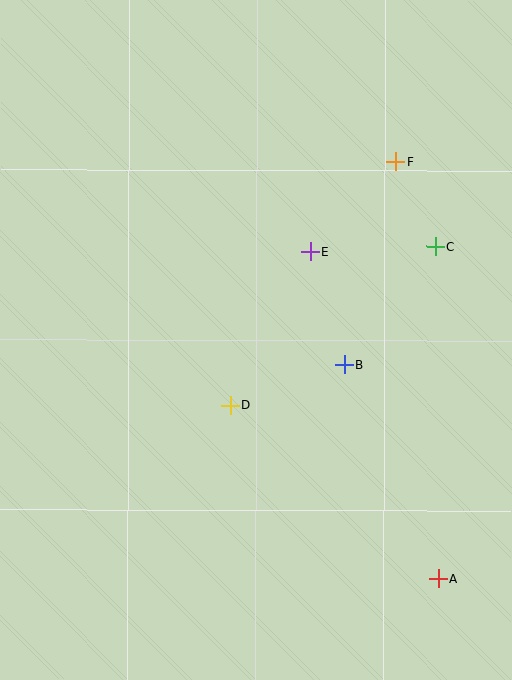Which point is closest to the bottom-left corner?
Point D is closest to the bottom-left corner.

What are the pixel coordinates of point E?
Point E is at (310, 252).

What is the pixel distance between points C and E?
The distance between C and E is 125 pixels.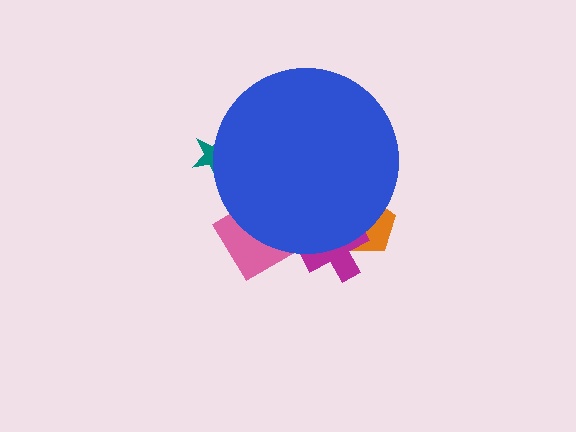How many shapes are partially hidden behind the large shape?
4 shapes are partially hidden.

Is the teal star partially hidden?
Yes, the teal star is partially hidden behind the blue circle.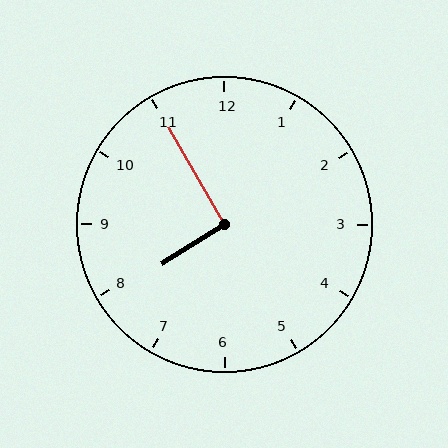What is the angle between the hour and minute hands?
Approximately 92 degrees.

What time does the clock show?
7:55.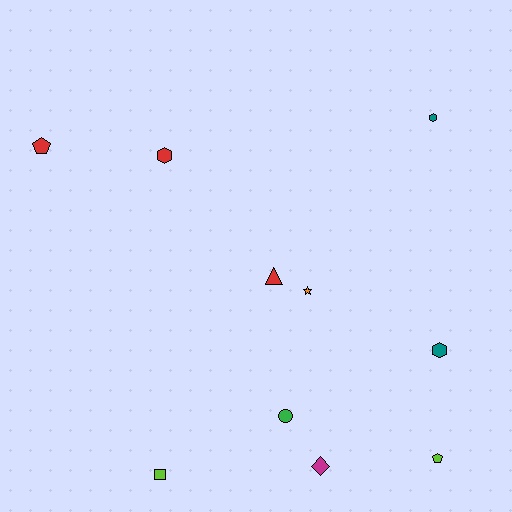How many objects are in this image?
There are 10 objects.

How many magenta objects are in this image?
There is 1 magenta object.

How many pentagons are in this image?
There are 2 pentagons.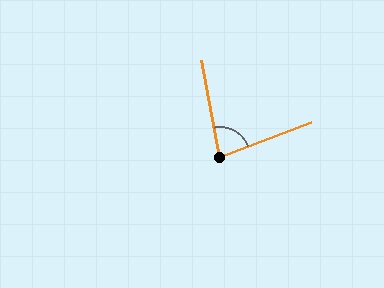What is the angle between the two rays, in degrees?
Approximately 80 degrees.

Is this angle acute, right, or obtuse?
It is acute.